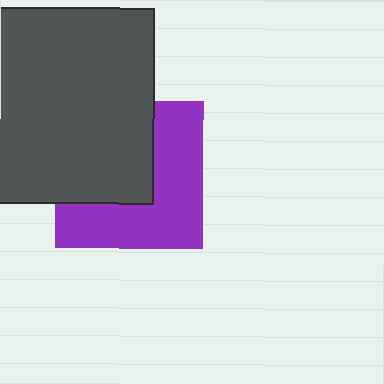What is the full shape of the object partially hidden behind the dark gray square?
The partially hidden object is a purple square.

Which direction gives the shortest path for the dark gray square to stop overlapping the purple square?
Moving toward the upper-left gives the shortest separation.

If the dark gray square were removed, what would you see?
You would see the complete purple square.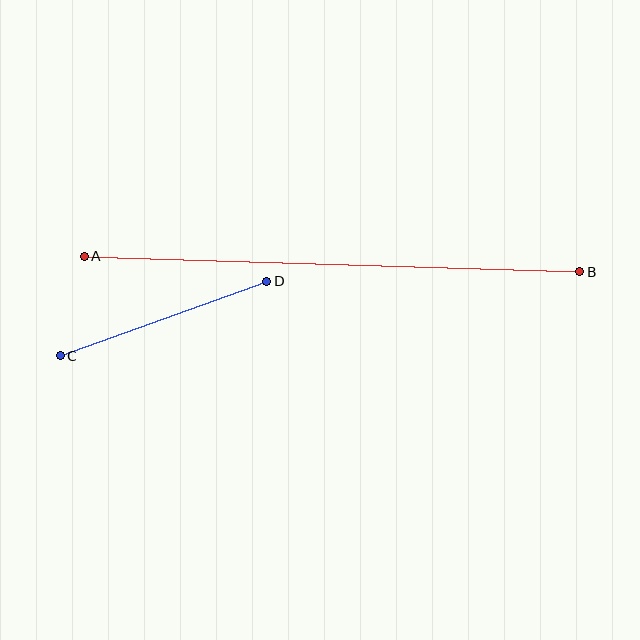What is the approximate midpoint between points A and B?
The midpoint is at approximately (332, 264) pixels.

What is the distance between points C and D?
The distance is approximately 219 pixels.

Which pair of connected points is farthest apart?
Points A and B are farthest apart.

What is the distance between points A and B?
The distance is approximately 496 pixels.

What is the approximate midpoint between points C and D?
The midpoint is at approximately (163, 319) pixels.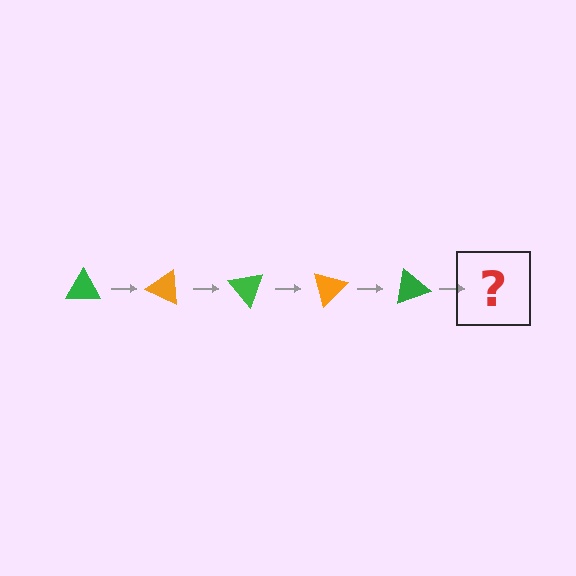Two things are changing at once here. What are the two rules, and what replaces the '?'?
The two rules are that it rotates 25 degrees each step and the color cycles through green and orange. The '?' should be an orange triangle, rotated 125 degrees from the start.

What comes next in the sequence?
The next element should be an orange triangle, rotated 125 degrees from the start.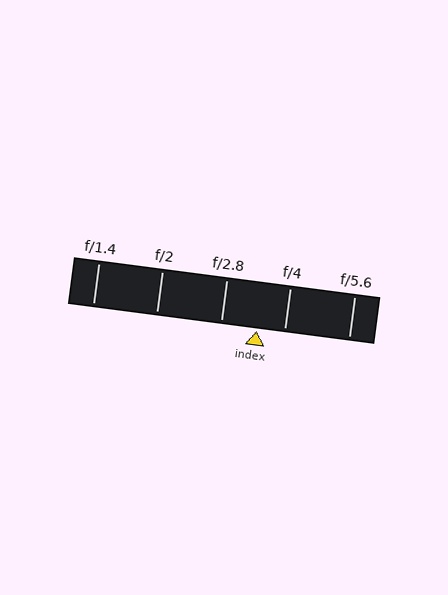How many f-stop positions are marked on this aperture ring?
There are 5 f-stop positions marked.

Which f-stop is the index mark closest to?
The index mark is closest to f/4.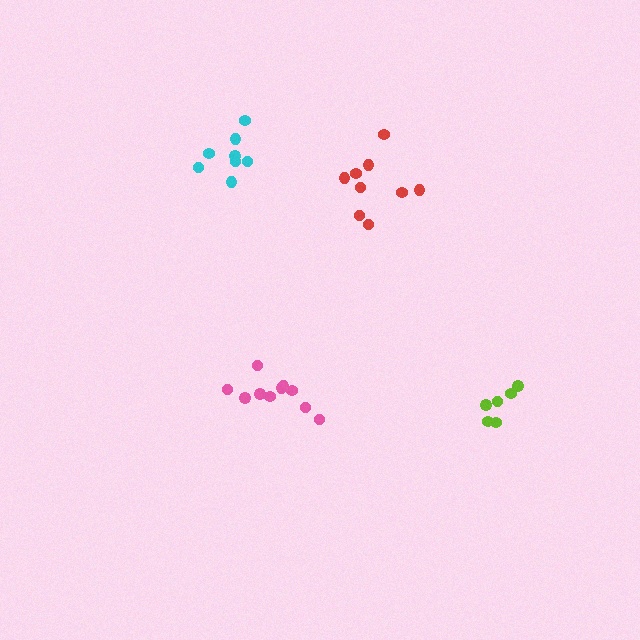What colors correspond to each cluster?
The clusters are colored: pink, cyan, lime, red.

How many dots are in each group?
Group 1: 10 dots, Group 2: 8 dots, Group 3: 6 dots, Group 4: 9 dots (33 total).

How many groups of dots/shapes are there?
There are 4 groups.